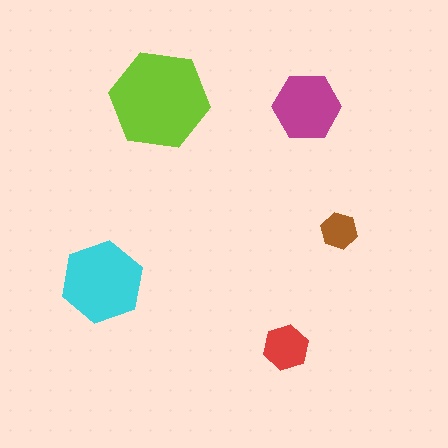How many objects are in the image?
There are 5 objects in the image.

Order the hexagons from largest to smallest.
the lime one, the cyan one, the magenta one, the red one, the brown one.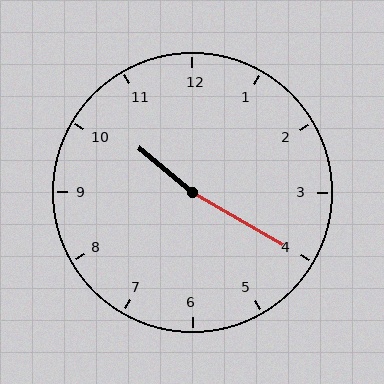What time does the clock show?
10:20.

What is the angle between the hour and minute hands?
Approximately 170 degrees.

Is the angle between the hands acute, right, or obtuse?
It is obtuse.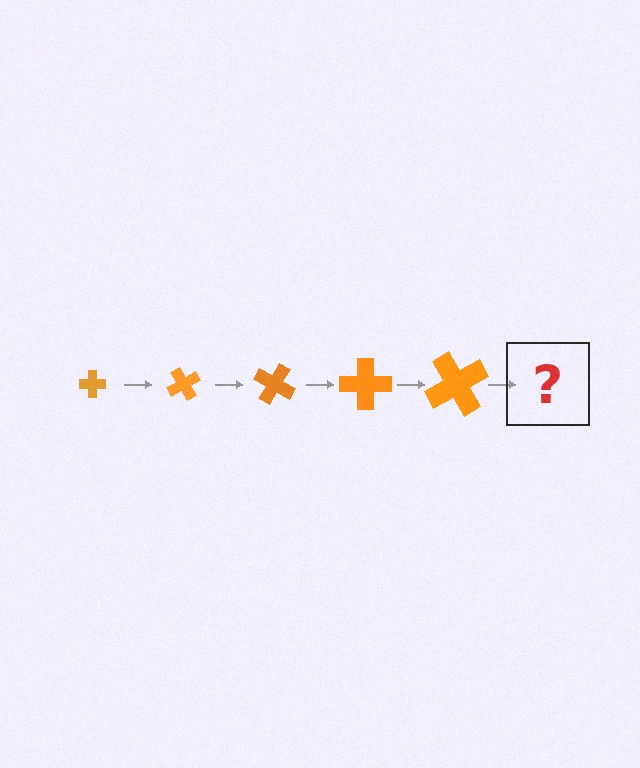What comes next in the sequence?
The next element should be a cross, larger than the previous one and rotated 300 degrees from the start.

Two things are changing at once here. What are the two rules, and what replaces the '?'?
The two rules are that the cross grows larger each step and it rotates 60 degrees each step. The '?' should be a cross, larger than the previous one and rotated 300 degrees from the start.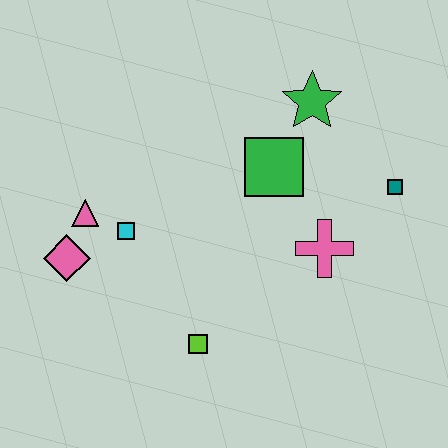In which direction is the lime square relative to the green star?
The lime square is below the green star.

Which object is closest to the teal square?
The pink cross is closest to the teal square.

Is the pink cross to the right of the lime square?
Yes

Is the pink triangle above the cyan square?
Yes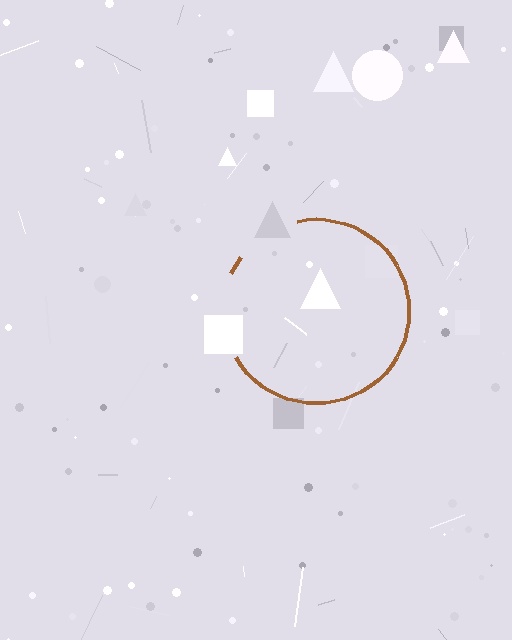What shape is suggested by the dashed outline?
The dashed outline suggests a circle.